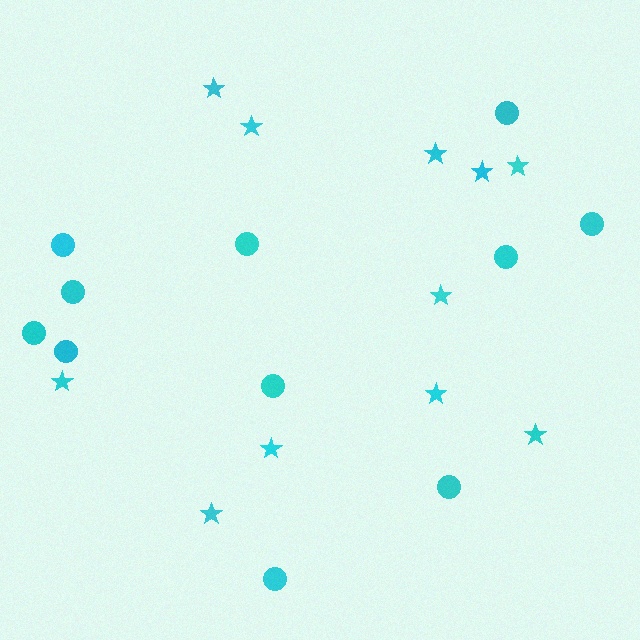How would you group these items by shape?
There are 2 groups: one group of stars (11) and one group of circles (11).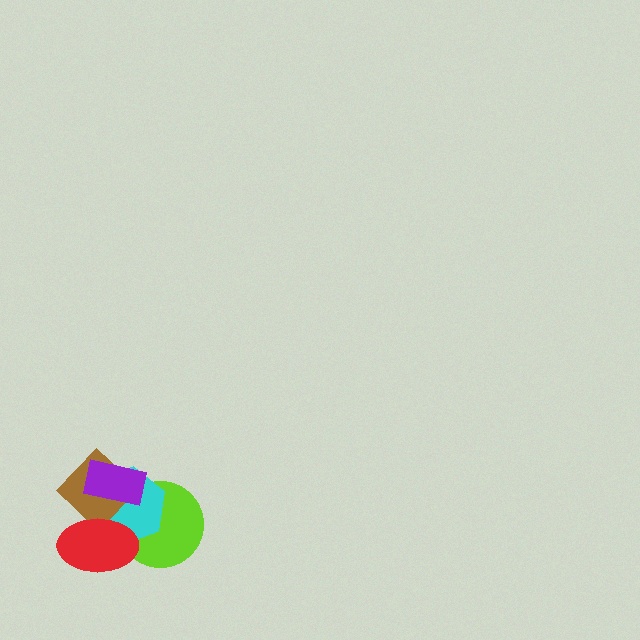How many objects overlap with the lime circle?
3 objects overlap with the lime circle.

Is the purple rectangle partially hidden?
No, no other shape covers it.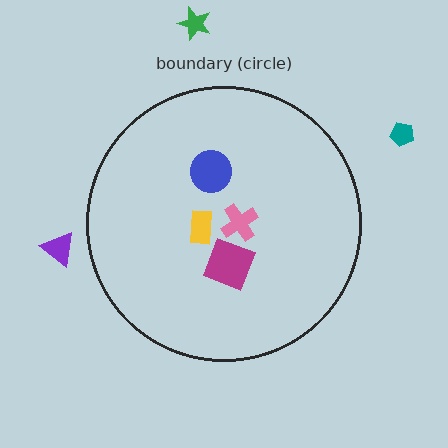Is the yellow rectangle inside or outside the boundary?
Inside.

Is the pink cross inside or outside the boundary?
Inside.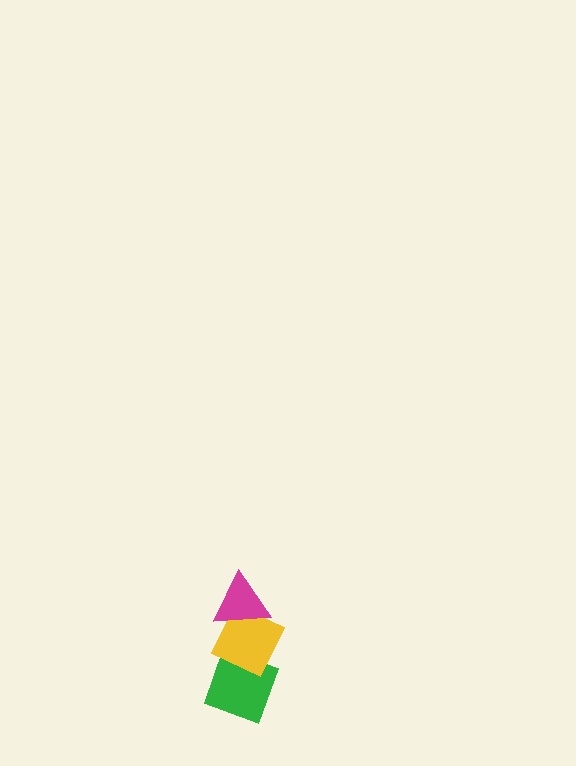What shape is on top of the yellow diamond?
The magenta triangle is on top of the yellow diamond.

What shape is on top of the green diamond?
The yellow diamond is on top of the green diamond.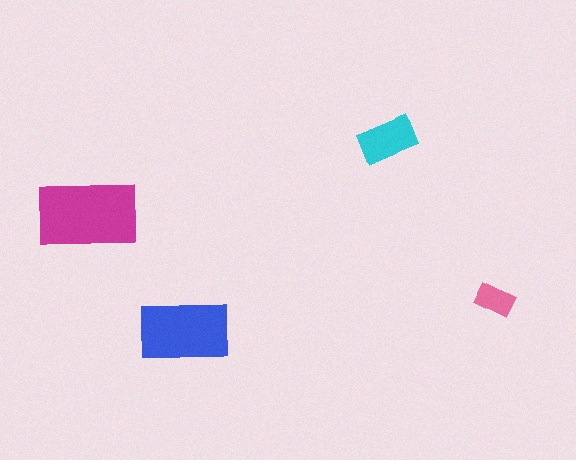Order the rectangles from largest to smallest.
the magenta one, the blue one, the cyan one, the pink one.